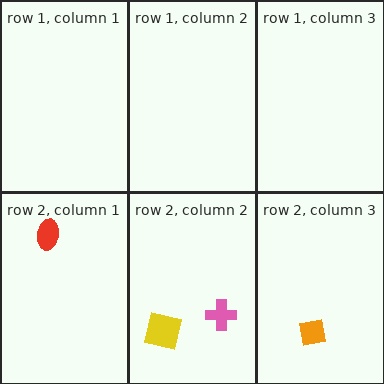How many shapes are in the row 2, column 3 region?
1.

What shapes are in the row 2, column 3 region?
The orange square.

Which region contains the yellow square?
The row 2, column 2 region.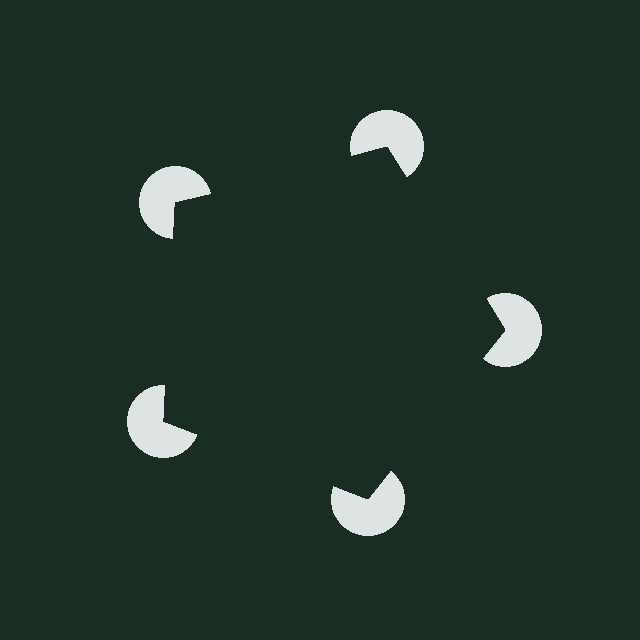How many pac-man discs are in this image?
There are 5 — one at each vertex of the illusory pentagon.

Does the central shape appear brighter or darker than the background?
It typically appears slightly darker than the background, even though no actual brightness change is drawn.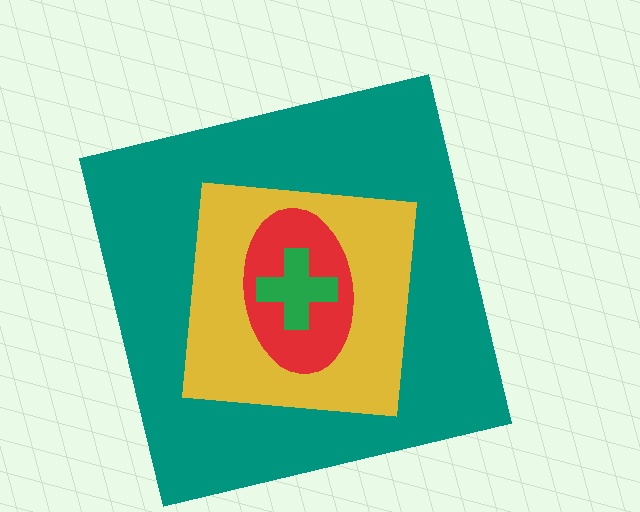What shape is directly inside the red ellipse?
The green cross.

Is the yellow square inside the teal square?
Yes.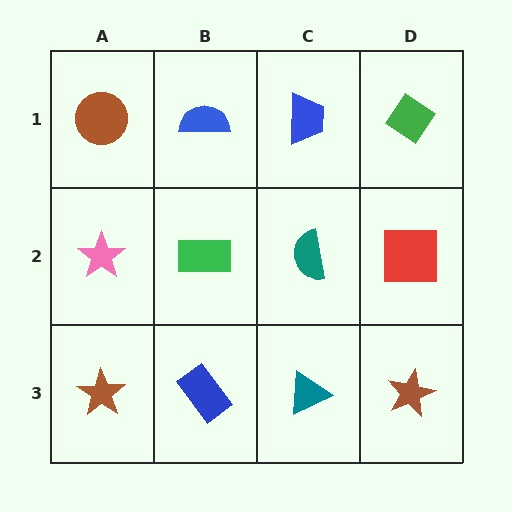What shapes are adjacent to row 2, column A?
A brown circle (row 1, column A), a brown star (row 3, column A), a green rectangle (row 2, column B).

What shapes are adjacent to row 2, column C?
A blue trapezoid (row 1, column C), a teal triangle (row 3, column C), a green rectangle (row 2, column B), a red square (row 2, column D).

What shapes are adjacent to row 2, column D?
A green diamond (row 1, column D), a brown star (row 3, column D), a teal semicircle (row 2, column C).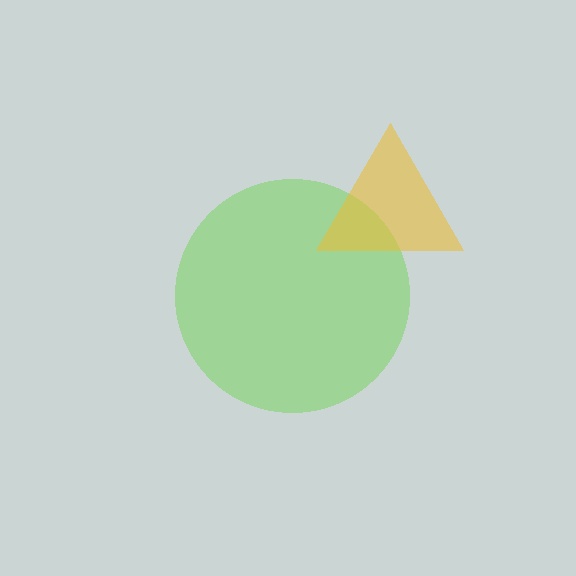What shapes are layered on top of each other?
The layered shapes are: a lime circle, a yellow triangle.